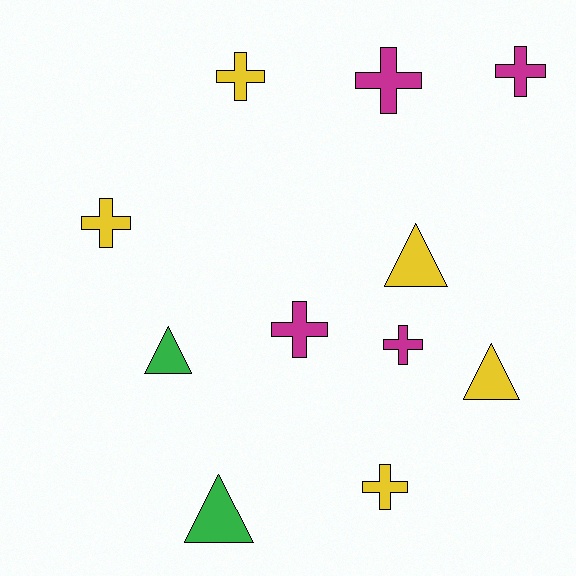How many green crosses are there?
There are no green crosses.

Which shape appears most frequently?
Cross, with 7 objects.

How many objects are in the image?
There are 11 objects.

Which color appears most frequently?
Yellow, with 5 objects.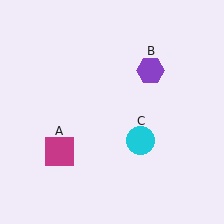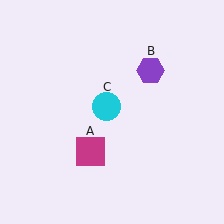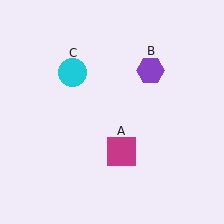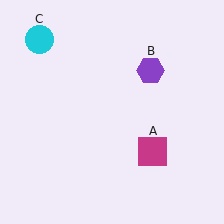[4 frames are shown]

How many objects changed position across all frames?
2 objects changed position: magenta square (object A), cyan circle (object C).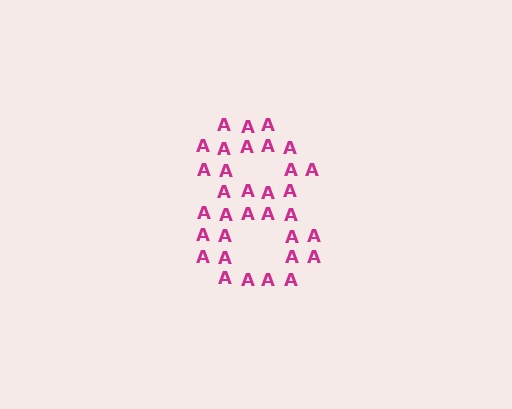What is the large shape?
The large shape is the digit 8.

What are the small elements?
The small elements are letter A's.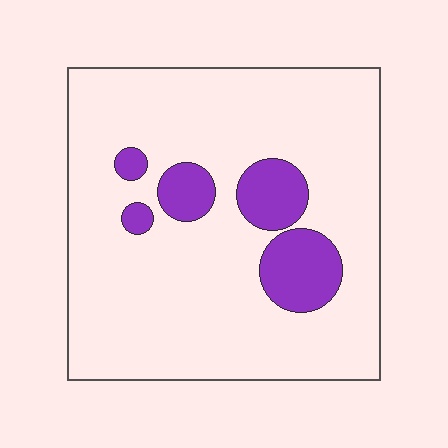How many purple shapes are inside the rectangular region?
5.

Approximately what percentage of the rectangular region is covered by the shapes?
Approximately 15%.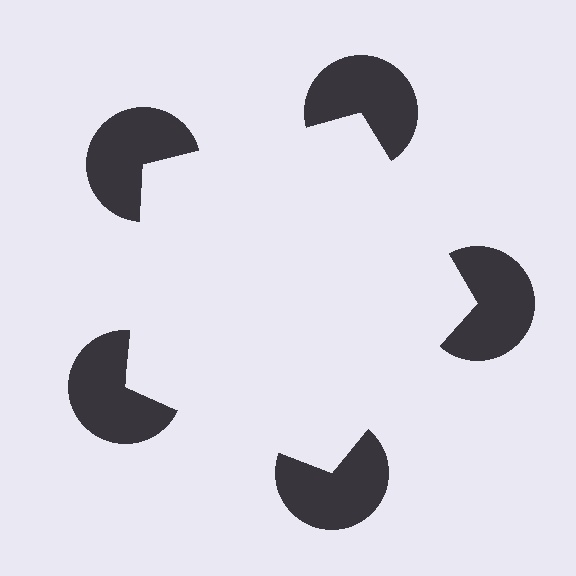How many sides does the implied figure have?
5 sides.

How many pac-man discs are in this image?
There are 5 — one at each vertex of the illusory pentagon.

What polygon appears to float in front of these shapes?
An illusory pentagon — its edges are inferred from the aligned wedge cuts in the pac-man discs, not physically drawn.